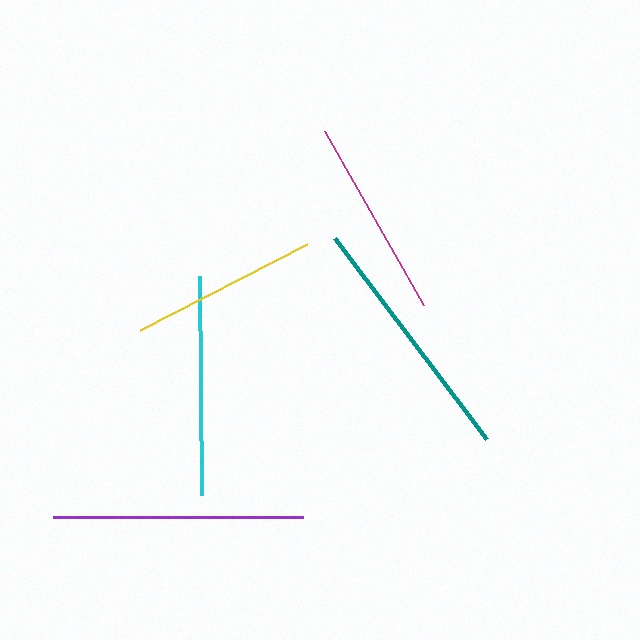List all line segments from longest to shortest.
From longest to shortest: teal, purple, cyan, magenta, yellow.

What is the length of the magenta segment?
The magenta segment is approximately 200 pixels long.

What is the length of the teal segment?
The teal segment is approximately 251 pixels long.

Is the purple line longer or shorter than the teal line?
The teal line is longer than the purple line.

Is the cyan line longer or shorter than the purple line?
The purple line is longer than the cyan line.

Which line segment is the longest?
The teal line is the longest at approximately 251 pixels.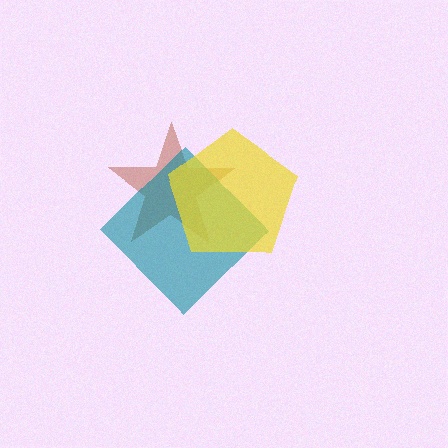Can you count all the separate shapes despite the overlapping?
Yes, there are 3 separate shapes.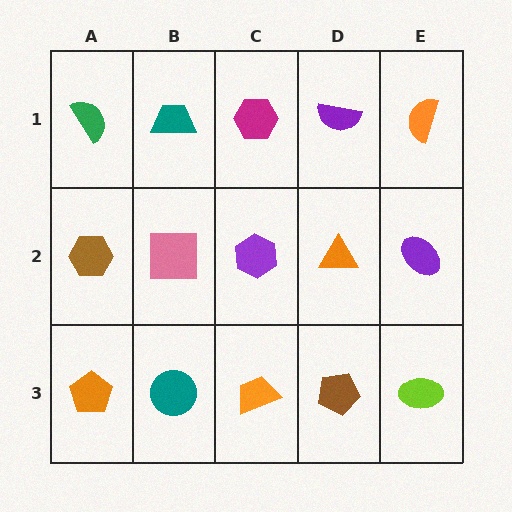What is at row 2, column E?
A purple ellipse.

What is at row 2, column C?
A purple hexagon.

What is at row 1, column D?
A purple semicircle.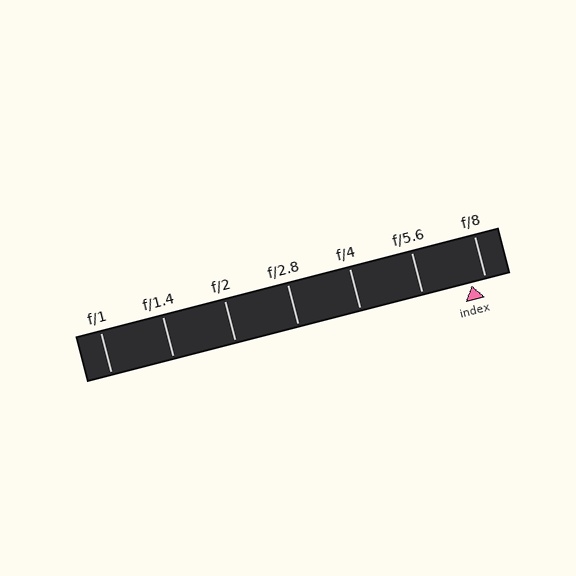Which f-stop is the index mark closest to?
The index mark is closest to f/8.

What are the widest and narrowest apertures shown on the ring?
The widest aperture shown is f/1 and the narrowest is f/8.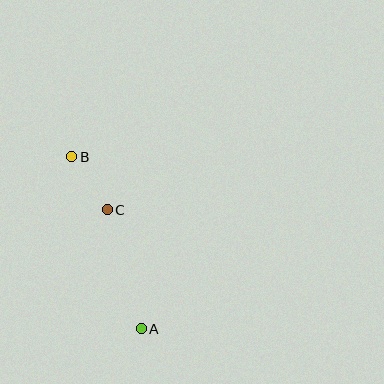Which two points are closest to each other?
Points B and C are closest to each other.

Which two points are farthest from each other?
Points A and B are farthest from each other.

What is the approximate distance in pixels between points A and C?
The distance between A and C is approximately 124 pixels.